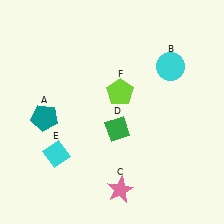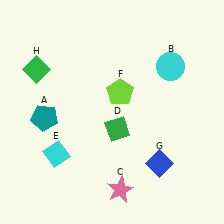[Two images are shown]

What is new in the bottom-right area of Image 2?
A blue diamond (G) was added in the bottom-right area of Image 2.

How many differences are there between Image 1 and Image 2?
There are 2 differences between the two images.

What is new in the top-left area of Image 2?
A green diamond (H) was added in the top-left area of Image 2.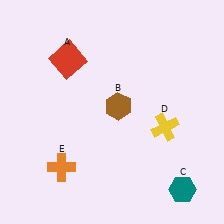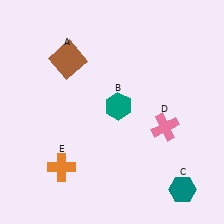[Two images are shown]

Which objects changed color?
A changed from red to brown. B changed from brown to teal. D changed from yellow to pink.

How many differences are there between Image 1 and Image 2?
There are 3 differences between the two images.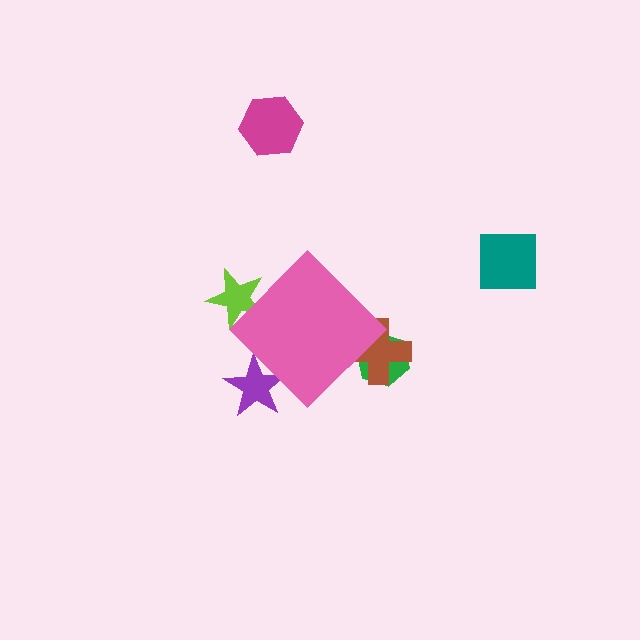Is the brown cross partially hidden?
Yes, the brown cross is partially hidden behind the pink diamond.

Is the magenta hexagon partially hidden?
No, the magenta hexagon is fully visible.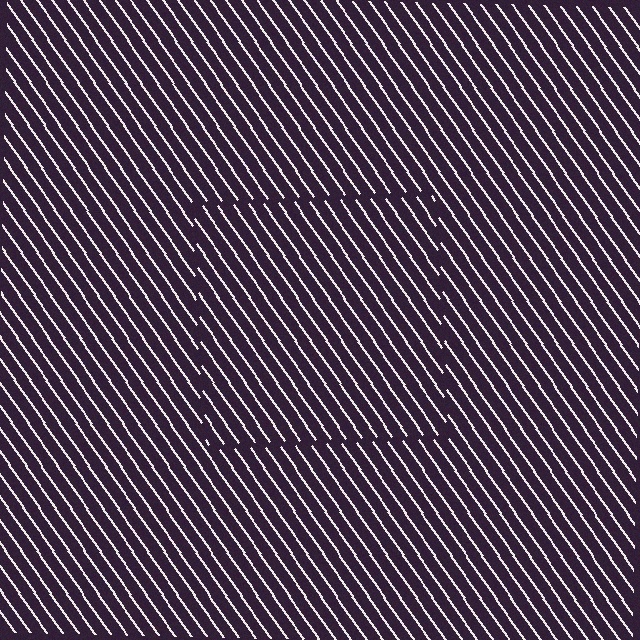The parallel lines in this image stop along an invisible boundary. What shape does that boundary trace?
An illusory square. The interior of the shape contains the same grating, shifted by half a period — the contour is defined by the phase discontinuity where line-ends from the inner and outer gratings abut.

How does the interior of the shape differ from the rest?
The interior of the shape contains the same grating, shifted by half a period — the contour is defined by the phase discontinuity where line-ends from the inner and outer gratings abut.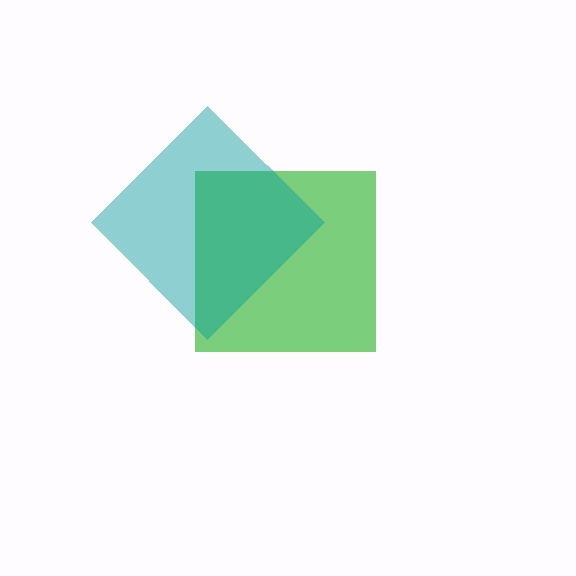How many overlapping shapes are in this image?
There are 2 overlapping shapes in the image.